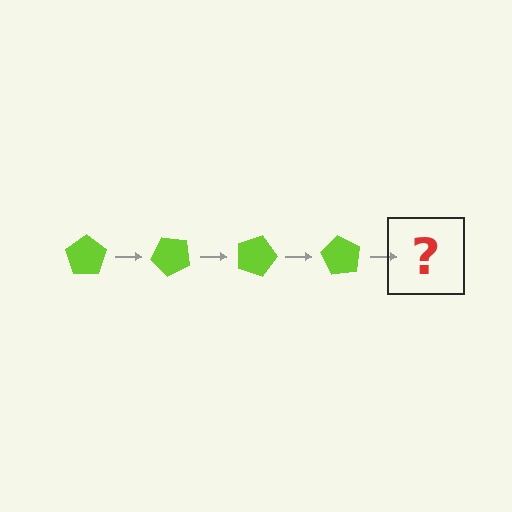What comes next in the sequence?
The next element should be a lime pentagon rotated 180 degrees.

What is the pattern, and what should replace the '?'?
The pattern is that the pentagon rotates 45 degrees each step. The '?' should be a lime pentagon rotated 180 degrees.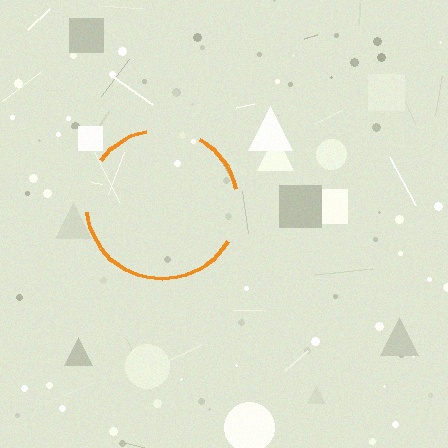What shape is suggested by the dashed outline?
The dashed outline suggests a circle.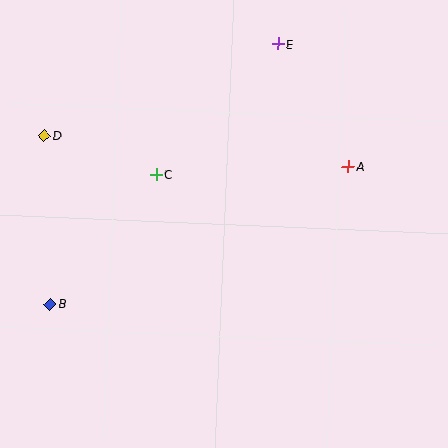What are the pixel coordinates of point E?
Point E is at (278, 44).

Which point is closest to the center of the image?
Point C at (157, 174) is closest to the center.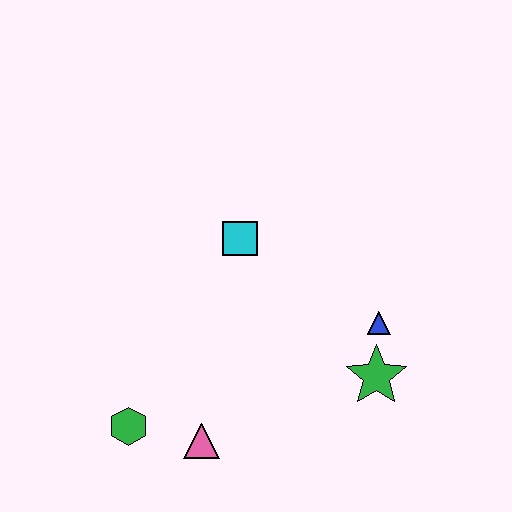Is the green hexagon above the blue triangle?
No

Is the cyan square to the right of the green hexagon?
Yes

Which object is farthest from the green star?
The green hexagon is farthest from the green star.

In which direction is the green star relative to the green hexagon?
The green star is to the right of the green hexagon.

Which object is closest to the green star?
The blue triangle is closest to the green star.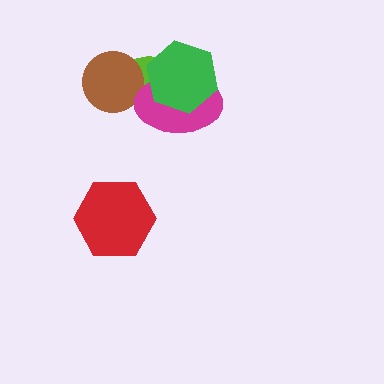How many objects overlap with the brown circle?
1 object overlaps with the brown circle.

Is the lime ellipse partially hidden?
Yes, it is partially covered by another shape.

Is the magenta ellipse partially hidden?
Yes, it is partially covered by another shape.